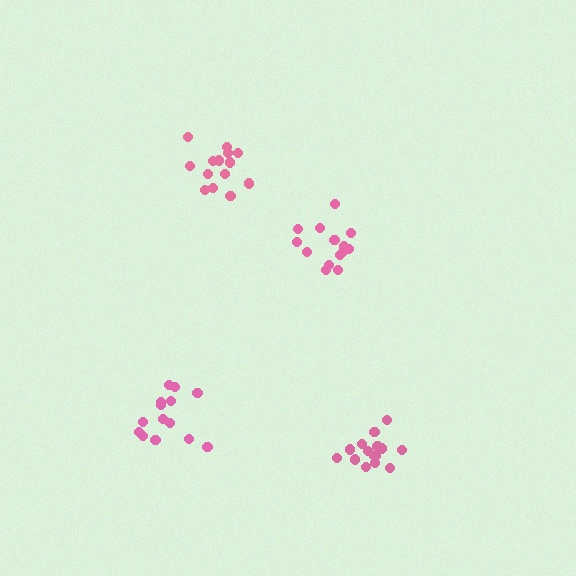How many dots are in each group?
Group 1: 14 dots, Group 2: 14 dots, Group 3: 15 dots, Group 4: 14 dots (57 total).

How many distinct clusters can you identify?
There are 4 distinct clusters.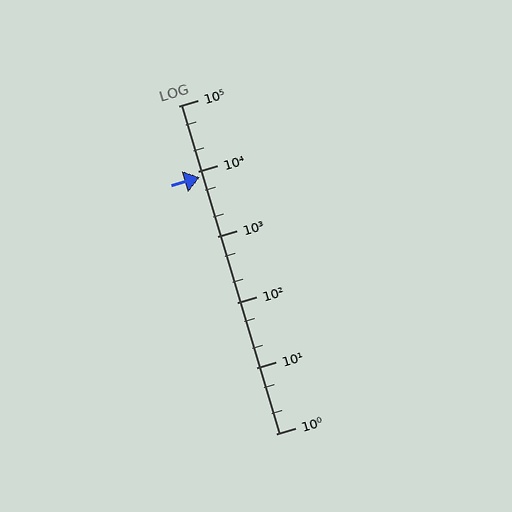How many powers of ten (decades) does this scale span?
The scale spans 5 decades, from 1 to 100000.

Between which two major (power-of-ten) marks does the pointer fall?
The pointer is between 1000 and 10000.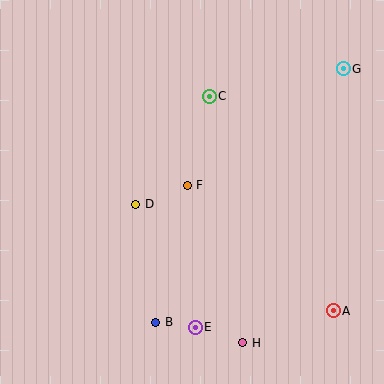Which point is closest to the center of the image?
Point F at (187, 185) is closest to the center.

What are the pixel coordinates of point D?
Point D is at (136, 204).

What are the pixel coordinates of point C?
Point C is at (209, 96).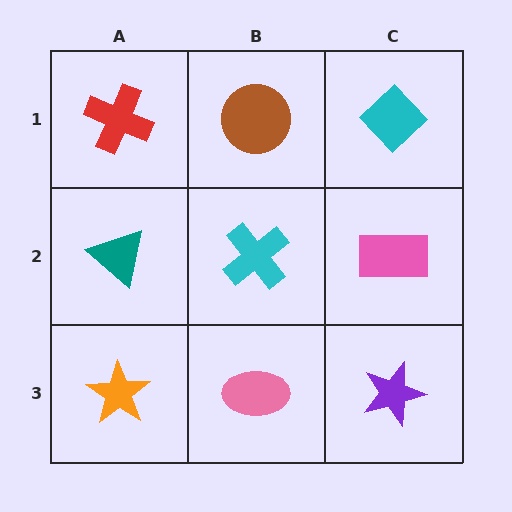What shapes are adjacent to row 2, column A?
A red cross (row 1, column A), an orange star (row 3, column A), a cyan cross (row 2, column B).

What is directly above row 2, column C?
A cyan diamond.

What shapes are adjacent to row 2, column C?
A cyan diamond (row 1, column C), a purple star (row 3, column C), a cyan cross (row 2, column B).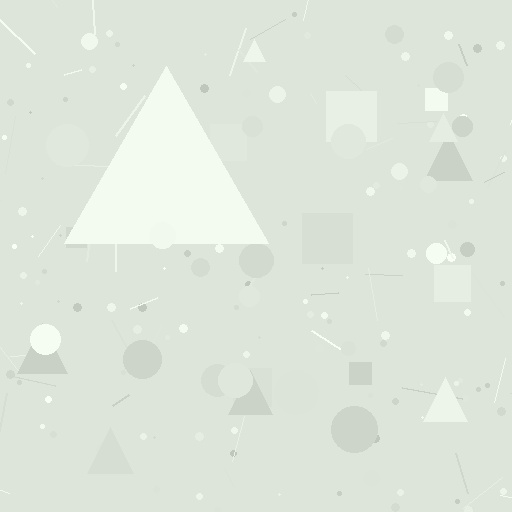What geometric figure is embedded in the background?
A triangle is embedded in the background.